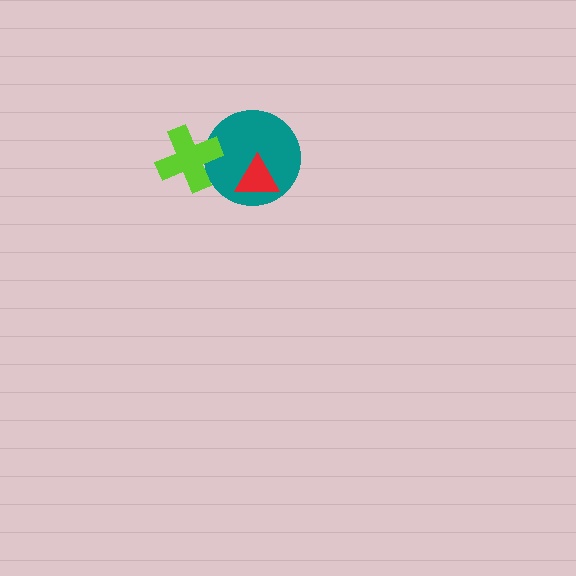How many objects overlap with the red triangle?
1 object overlaps with the red triangle.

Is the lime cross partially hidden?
No, no other shape covers it.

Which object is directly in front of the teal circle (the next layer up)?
The lime cross is directly in front of the teal circle.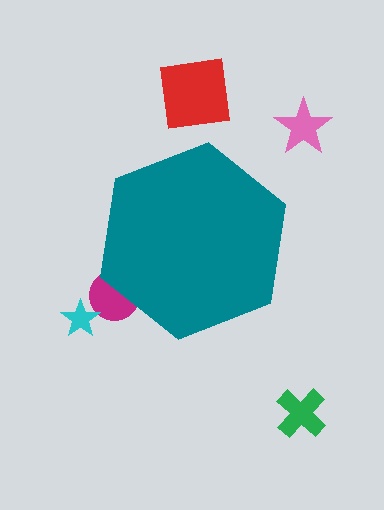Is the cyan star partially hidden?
No, the cyan star is fully visible.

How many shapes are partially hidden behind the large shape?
1 shape is partially hidden.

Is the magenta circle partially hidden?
Yes, the magenta circle is partially hidden behind the teal hexagon.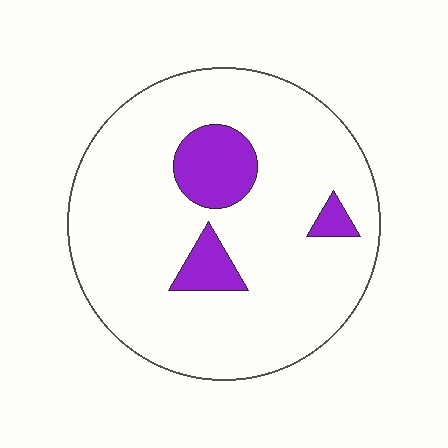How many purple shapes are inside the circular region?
3.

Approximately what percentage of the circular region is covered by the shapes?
Approximately 15%.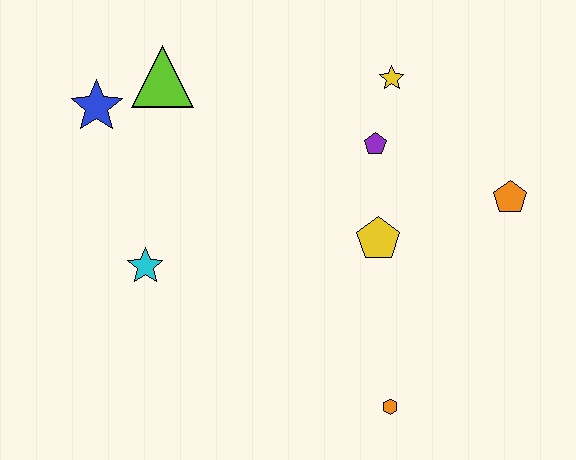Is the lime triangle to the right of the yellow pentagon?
No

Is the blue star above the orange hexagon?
Yes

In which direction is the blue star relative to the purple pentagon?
The blue star is to the left of the purple pentagon.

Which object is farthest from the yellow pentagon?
The blue star is farthest from the yellow pentagon.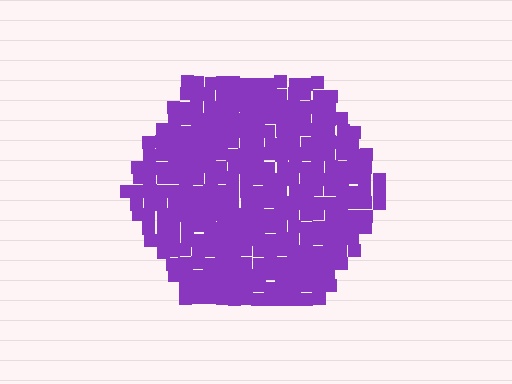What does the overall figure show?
The overall figure shows a hexagon.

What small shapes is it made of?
It is made of small squares.